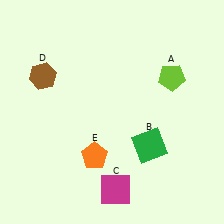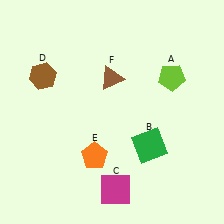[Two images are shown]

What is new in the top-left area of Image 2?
A brown triangle (F) was added in the top-left area of Image 2.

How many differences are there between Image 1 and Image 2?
There is 1 difference between the two images.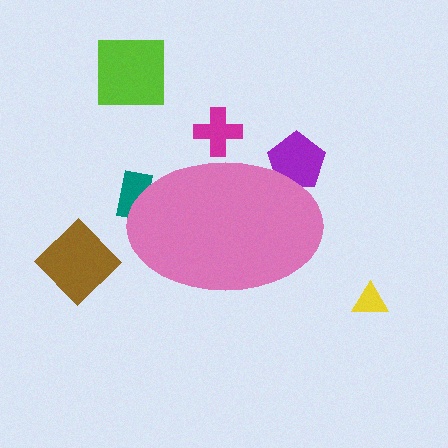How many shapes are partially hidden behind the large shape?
3 shapes are partially hidden.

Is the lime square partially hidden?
No, the lime square is fully visible.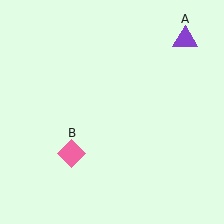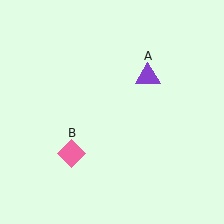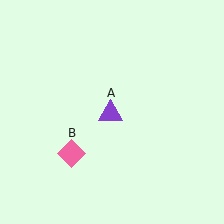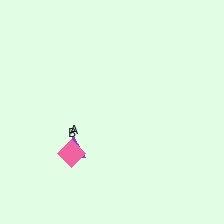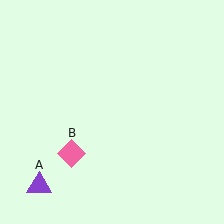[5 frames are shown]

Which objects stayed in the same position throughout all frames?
Pink diamond (object B) remained stationary.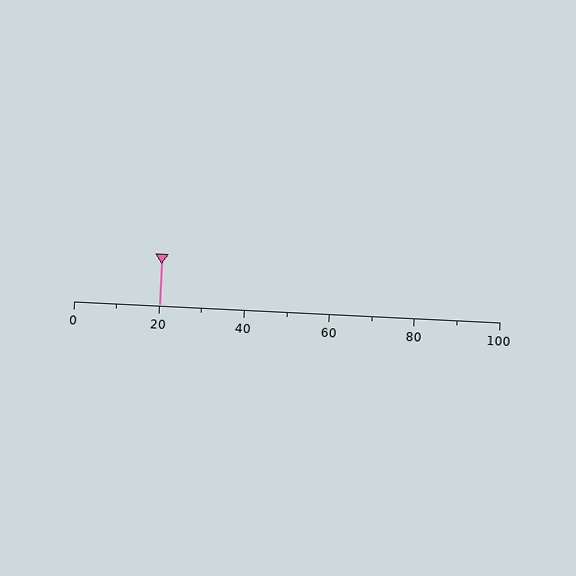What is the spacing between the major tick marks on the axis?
The major ticks are spaced 20 apart.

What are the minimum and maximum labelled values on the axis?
The axis runs from 0 to 100.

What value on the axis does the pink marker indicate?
The marker indicates approximately 20.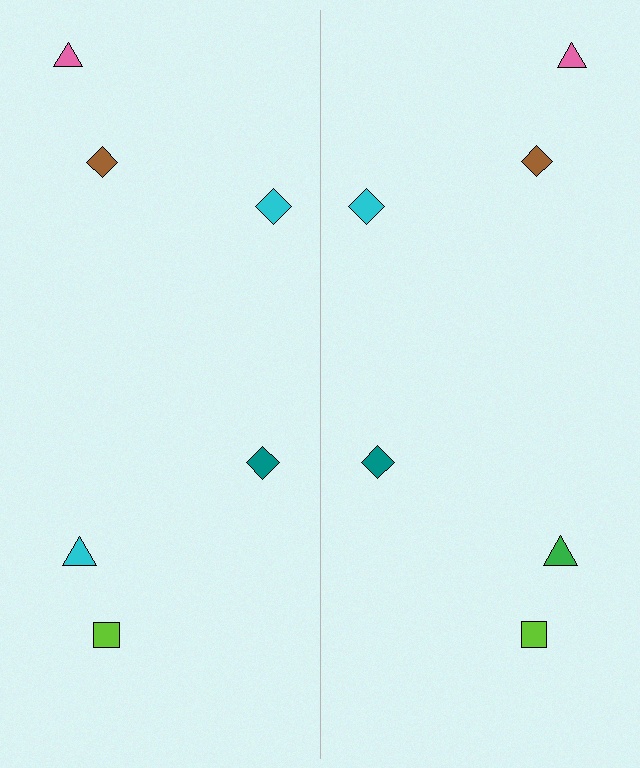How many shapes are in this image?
There are 12 shapes in this image.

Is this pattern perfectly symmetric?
No, the pattern is not perfectly symmetric. The green triangle on the right side breaks the symmetry — its mirror counterpart is cyan.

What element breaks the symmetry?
The green triangle on the right side breaks the symmetry — its mirror counterpart is cyan.